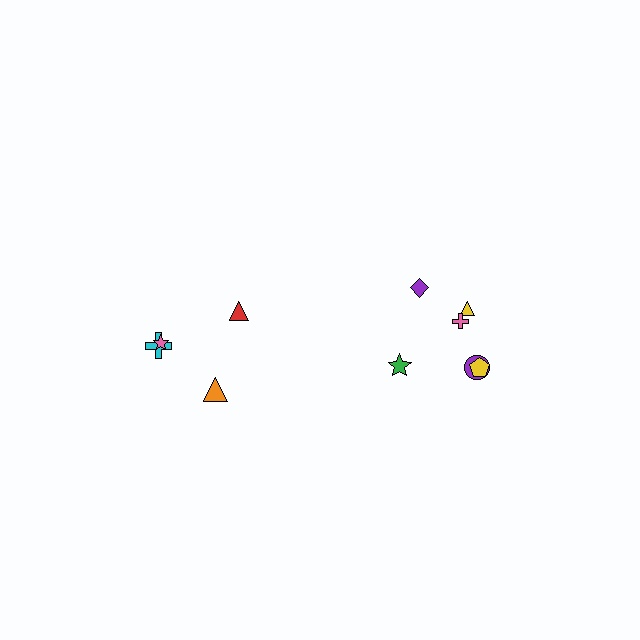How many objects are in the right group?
There are 6 objects.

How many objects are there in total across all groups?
There are 10 objects.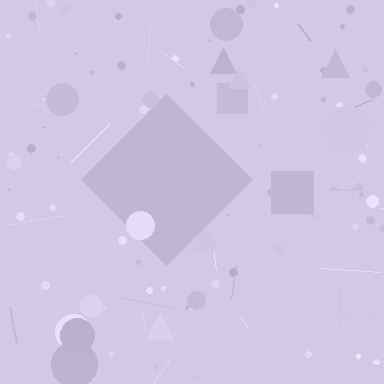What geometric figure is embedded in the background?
A diamond is embedded in the background.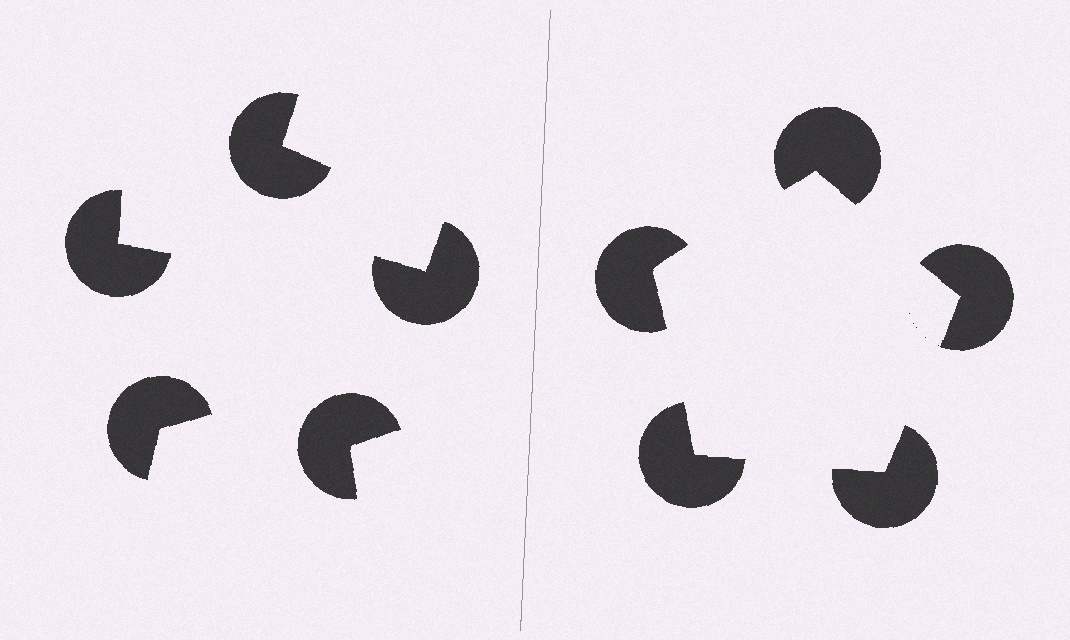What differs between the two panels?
The pac-man discs are positioned identically on both sides; only the wedge orientations differ. On the right they align to a pentagon; on the left they are misaligned.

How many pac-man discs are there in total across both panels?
10 — 5 on each side.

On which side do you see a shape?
An illusory pentagon appears on the right side. On the left side the wedge cuts are rotated, so no coherent shape forms.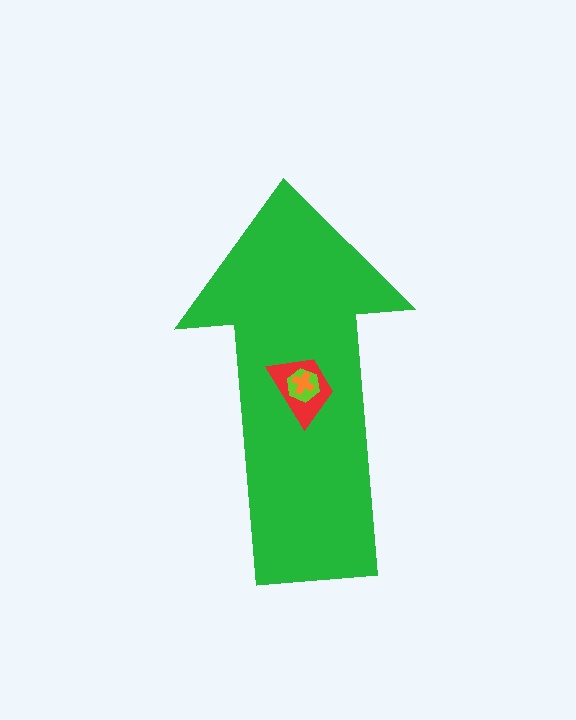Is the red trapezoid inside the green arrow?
Yes.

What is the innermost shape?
The orange cross.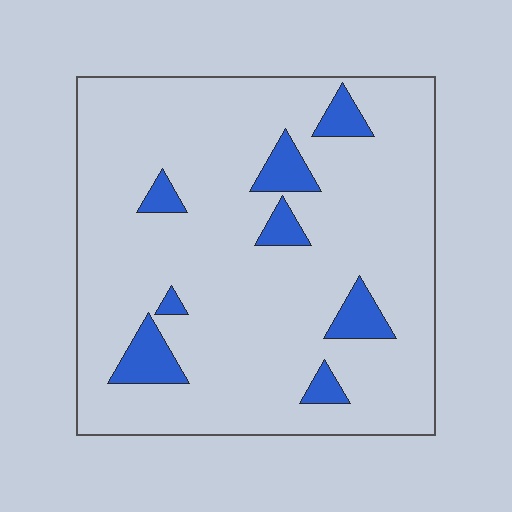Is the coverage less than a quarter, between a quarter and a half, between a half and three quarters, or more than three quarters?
Less than a quarter.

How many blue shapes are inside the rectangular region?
8.